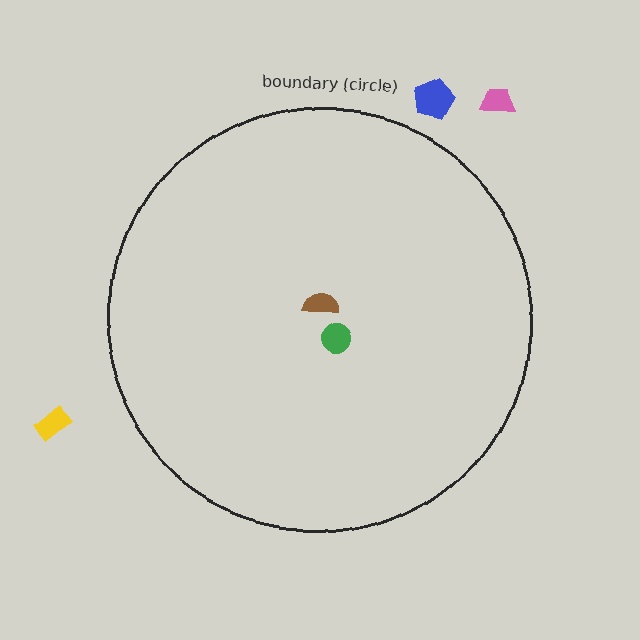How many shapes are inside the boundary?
2 inside, 3 outside.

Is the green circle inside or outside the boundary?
Inside.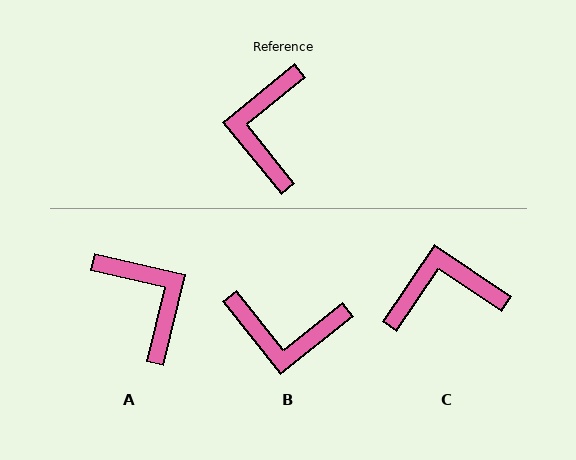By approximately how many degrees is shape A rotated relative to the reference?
Approximately 143 degrees clockwise.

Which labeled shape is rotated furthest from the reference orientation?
A, about 143 degrees away.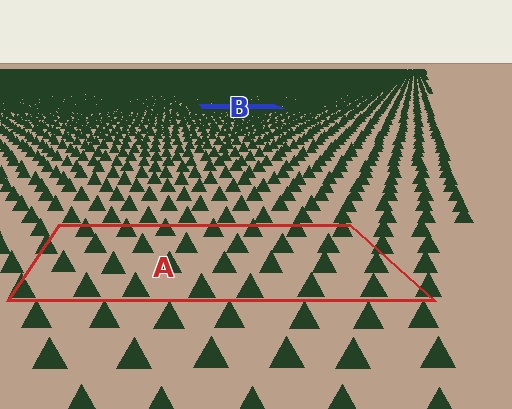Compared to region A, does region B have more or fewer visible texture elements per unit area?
Region B has more texture elements per unit area — they are packed more densely because it is farther away.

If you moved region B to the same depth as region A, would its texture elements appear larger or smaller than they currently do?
They would appear larger. At a closer depth, the same texture elements are projected at a bigger on-screen size.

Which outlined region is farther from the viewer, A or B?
Region B is farther from the viewer — the texture elements inside it appear smaller and more densely packed.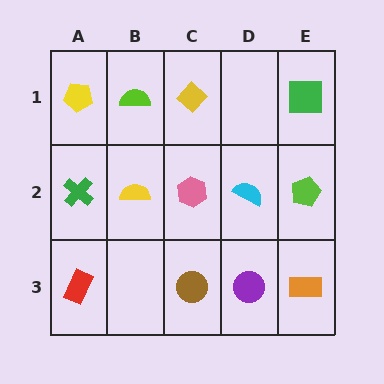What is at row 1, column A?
A yellow pentagon.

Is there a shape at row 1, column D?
No, that cell is empty.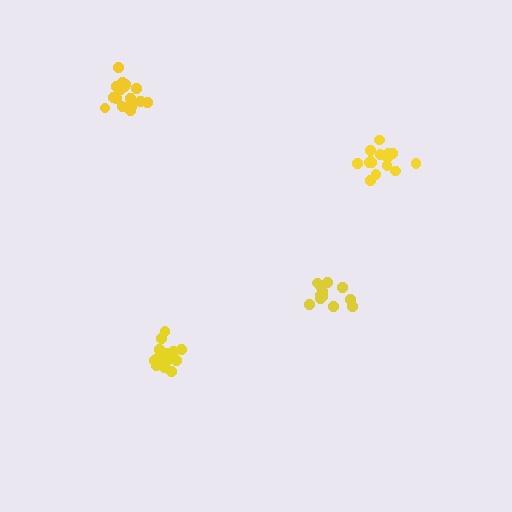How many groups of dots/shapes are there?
There are 4 groups.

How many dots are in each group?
Group 1: 18 dots, Group 2: 12 dots, Group 3: 16 dots, Group 4: 15 dots (61 total).